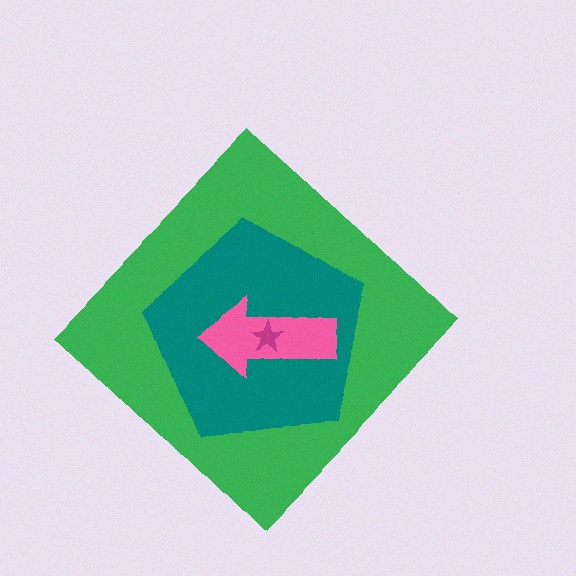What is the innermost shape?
The magenta star.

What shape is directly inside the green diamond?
The teal pentagon.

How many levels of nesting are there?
4.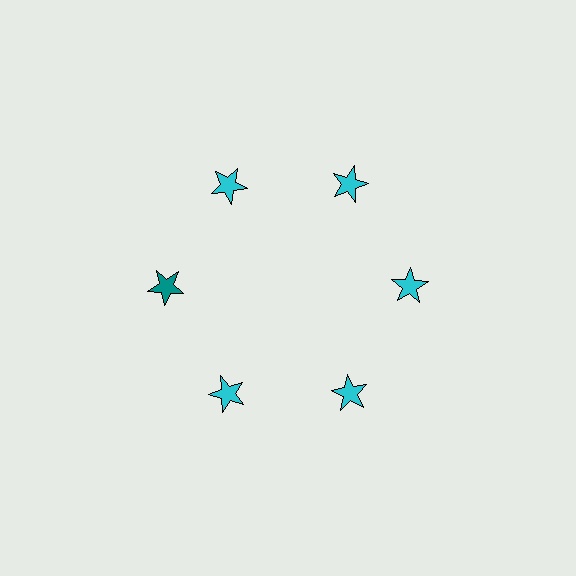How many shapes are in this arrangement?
There are 6 shapes arranged in a ring pattern.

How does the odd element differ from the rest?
It has a different color: teal instead of cyan.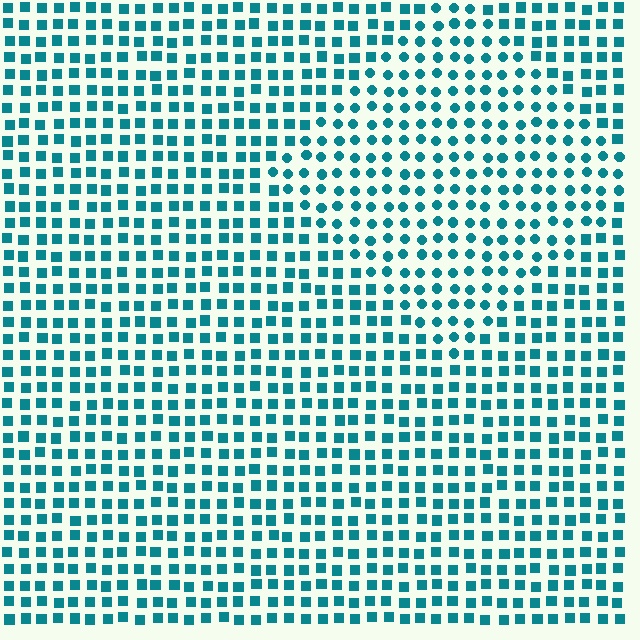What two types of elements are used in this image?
The image uses circles inside the diamond region and squares outside it.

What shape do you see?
I see a diamond.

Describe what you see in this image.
The image is filled with small teal elements arranged in a uniform grid. A diamond-shaped region contains circles, while the surrounding area contains squares. The boundary is defined purely by the change in element shape.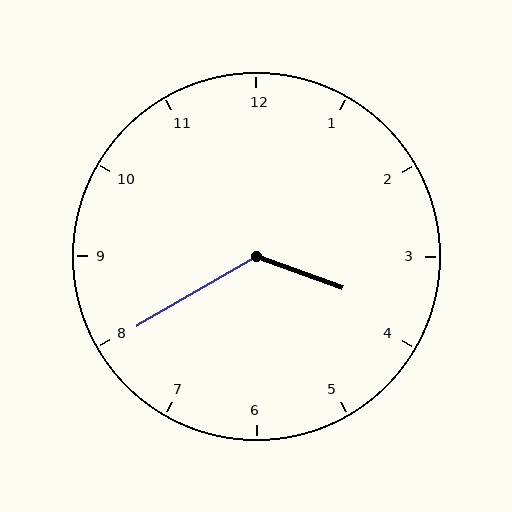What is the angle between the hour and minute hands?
Approximately 130 degrees.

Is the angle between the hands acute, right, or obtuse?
It is obtuse.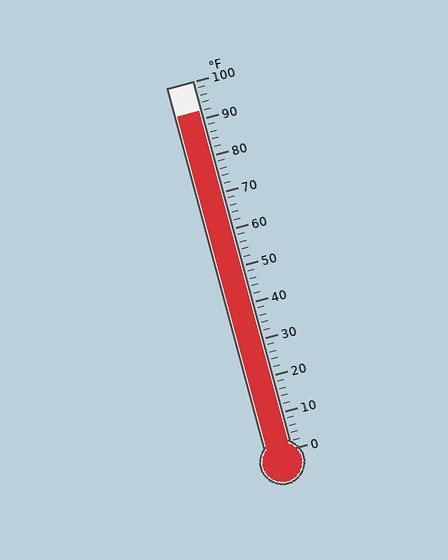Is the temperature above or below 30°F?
The temperature is above 30°F.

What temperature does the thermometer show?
The thermometer shows approximately 92°F.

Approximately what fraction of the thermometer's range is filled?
The thermometer is filled to approximately 90% of its range.